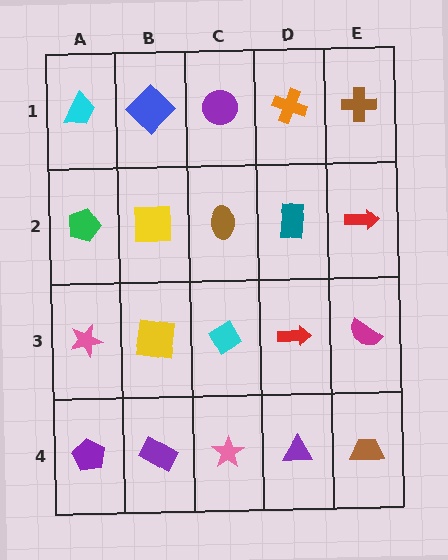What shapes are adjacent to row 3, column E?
A red arrow (row 2, column E), a brown trapezoid (row 4, column E), a red arrow (row 3, column D).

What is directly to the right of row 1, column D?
A brown cross.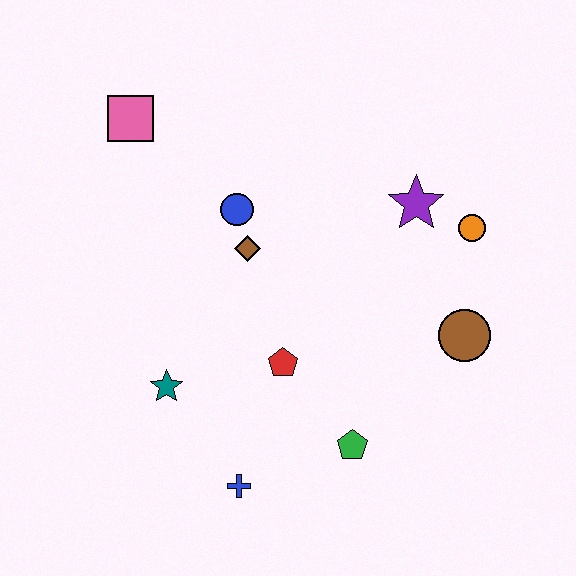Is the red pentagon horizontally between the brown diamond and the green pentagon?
Yes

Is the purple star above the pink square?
No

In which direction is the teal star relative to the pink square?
The teal star is below the pink square.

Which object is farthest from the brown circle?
The pink square is farthest from the brown circle.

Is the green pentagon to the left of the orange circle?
Yes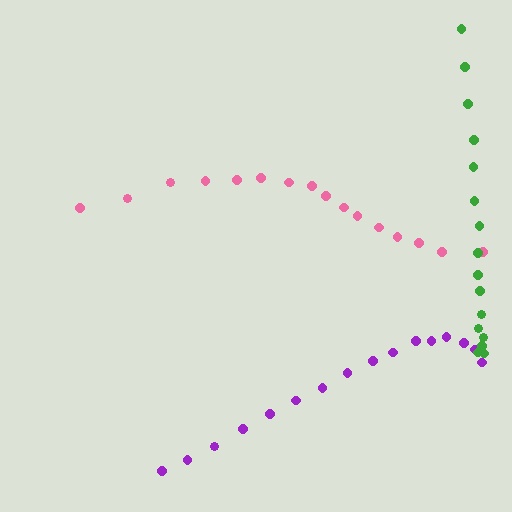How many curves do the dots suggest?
There are 3 distinct paths.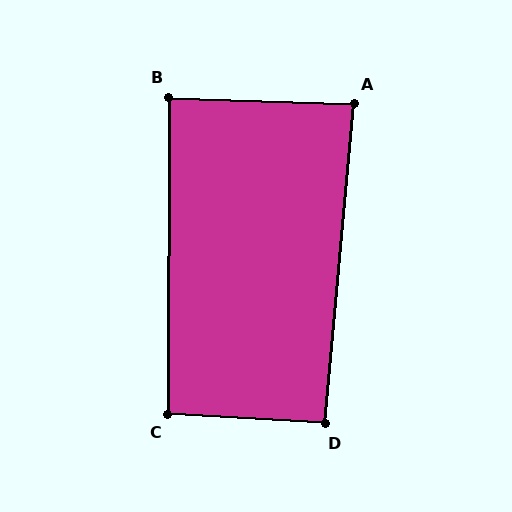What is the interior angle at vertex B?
Approximately 88 degrees (approximately right).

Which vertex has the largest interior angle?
C, at approximately 93 degrees.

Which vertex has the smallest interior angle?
A, at approximately 87 degrees.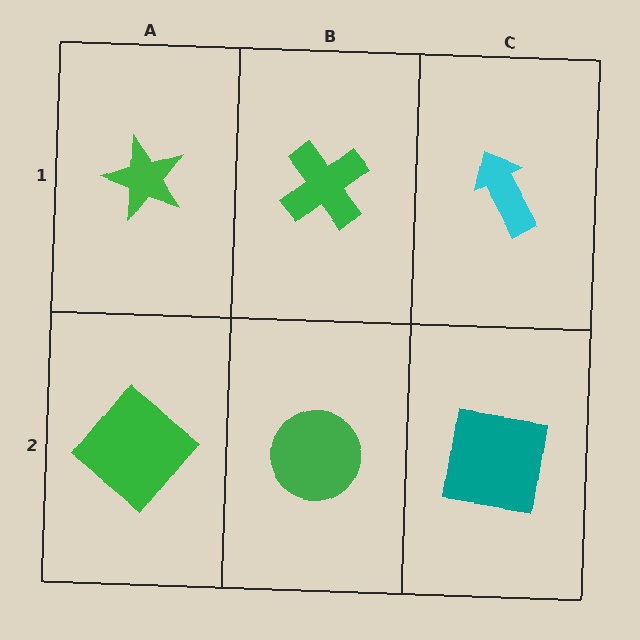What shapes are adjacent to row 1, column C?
A teal square (row 2, column C), a green cross (row 1, column B).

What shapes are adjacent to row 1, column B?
A green circle (row 2, column B), a green star (row 1, column A), a cyan arrow (row 1, column C).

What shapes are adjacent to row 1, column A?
A green diamond (row 2, column A), a green cross (row 1, column B).